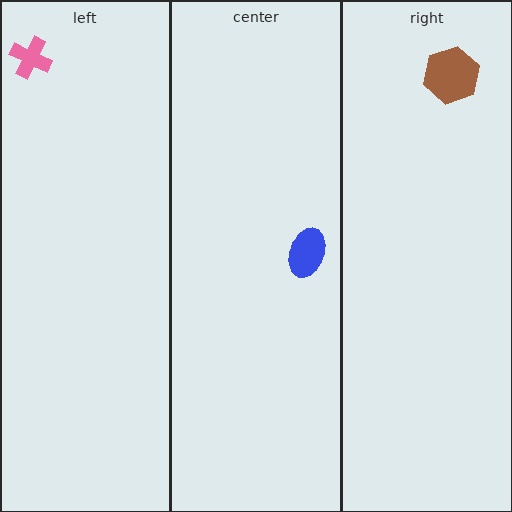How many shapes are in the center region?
1.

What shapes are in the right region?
The brown hexagon.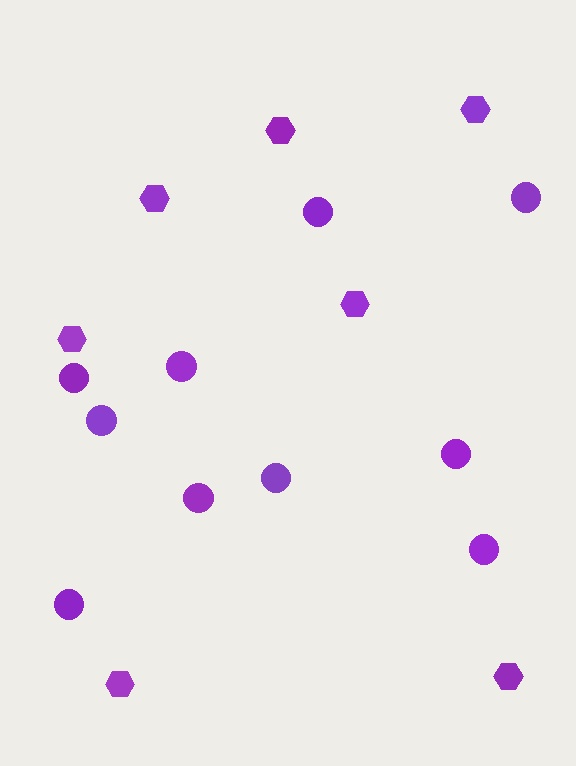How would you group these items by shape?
There are 2 groups: one group of circles (10) and one group of hexagons (7).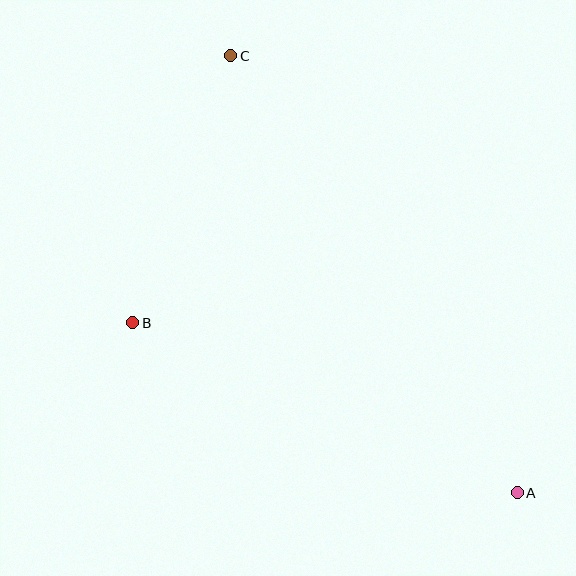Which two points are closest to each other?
Points B and C are closest to each other.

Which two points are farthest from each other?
Points A and C are farthest from each other.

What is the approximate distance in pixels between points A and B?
The distance between A and B is approximately 420 pixels.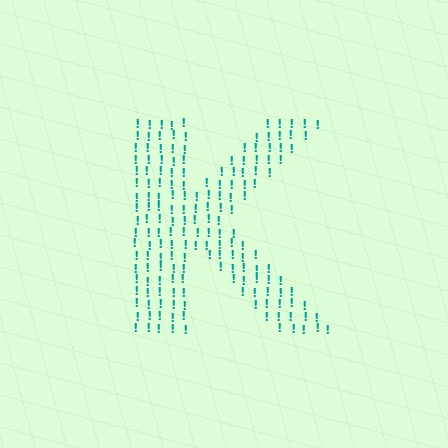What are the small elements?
The small elements are exclamation marks.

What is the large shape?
The large shape is the letter K.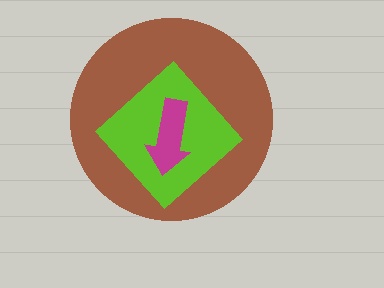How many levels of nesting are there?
3.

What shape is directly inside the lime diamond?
The magenta arrow.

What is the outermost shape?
The brown circle.